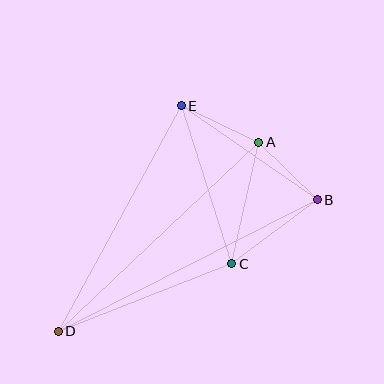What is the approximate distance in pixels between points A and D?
The distance between A and D is approximately 275 pixels.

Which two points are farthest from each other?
Points B and D are farthest from each other.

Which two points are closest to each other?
Points A and B are closest to each other.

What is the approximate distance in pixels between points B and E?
The distance between B and E is approximately 166 pixels.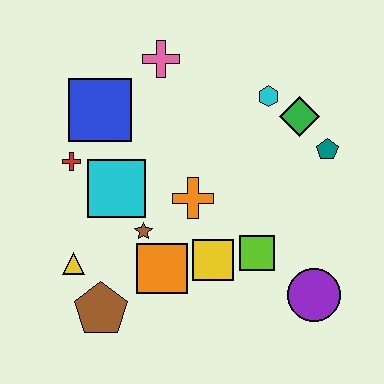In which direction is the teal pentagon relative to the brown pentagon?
The teal pentagon is to the right of the brown pentagon.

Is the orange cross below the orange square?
No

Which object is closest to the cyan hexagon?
The green diamond is closest to the cyan hexagon.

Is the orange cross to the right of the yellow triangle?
Yes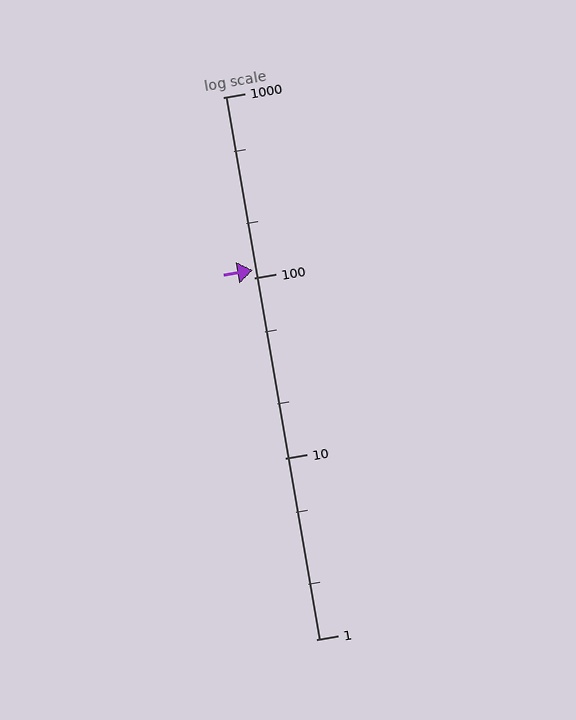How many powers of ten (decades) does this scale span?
The scale spans 3 decades, from 1 to 1000.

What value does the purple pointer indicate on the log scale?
The pointer indicates approximately 110.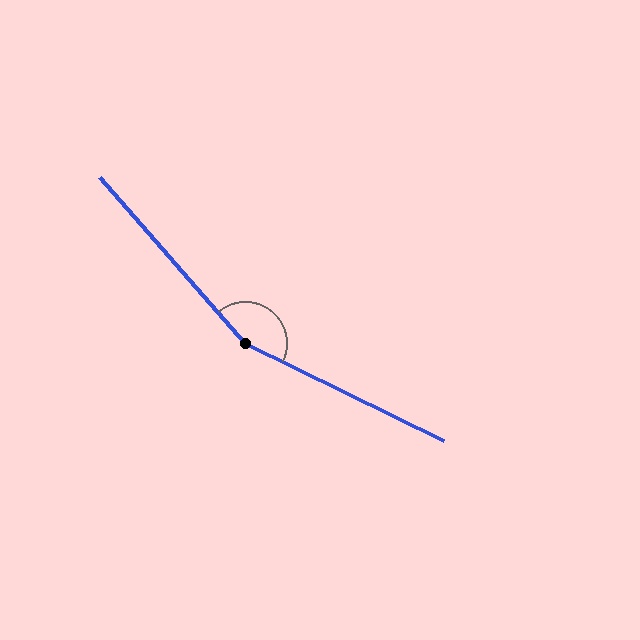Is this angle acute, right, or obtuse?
It is obtuse.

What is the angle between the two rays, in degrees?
Approximately 157 degrees.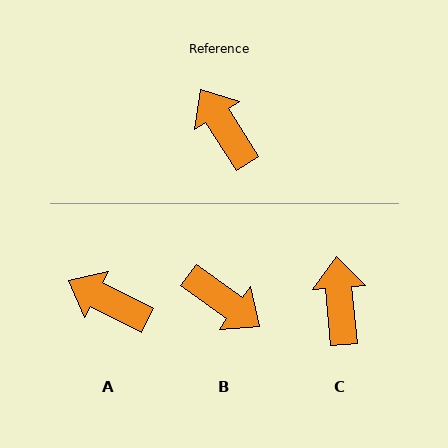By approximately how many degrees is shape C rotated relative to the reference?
Approximately 27 degrees clockwise.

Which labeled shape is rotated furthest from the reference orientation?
B, about 158 degrees away.